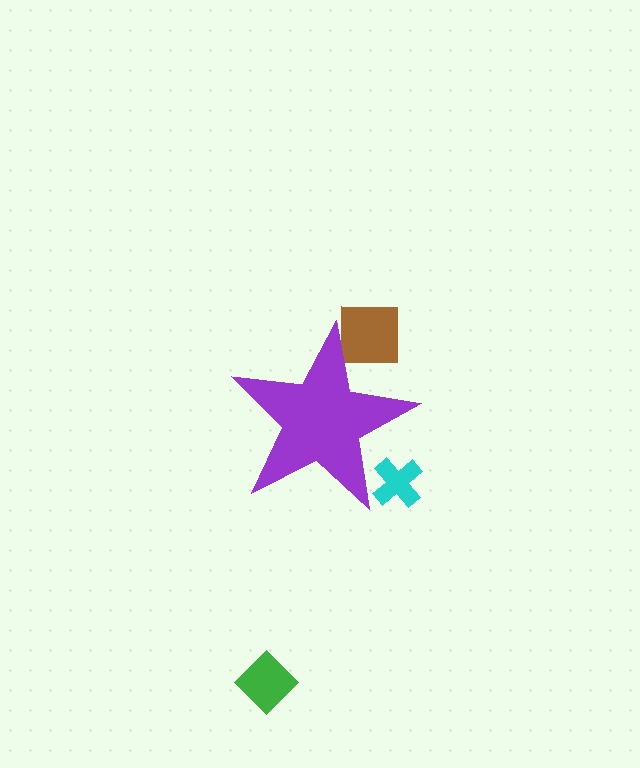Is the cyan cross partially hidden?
Yes, the cyan cross is partially hidden behind the purple star.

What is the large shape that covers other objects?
A purple star.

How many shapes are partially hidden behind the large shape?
2 shapes are partially hidden.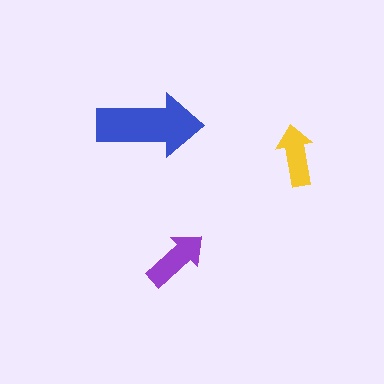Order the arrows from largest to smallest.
the blue one, the purple one, the yellow one.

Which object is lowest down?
The purple arrow is bottommost.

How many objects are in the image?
There are 3 objects in the image.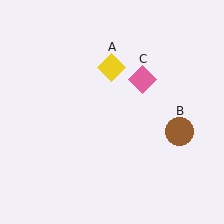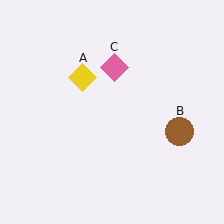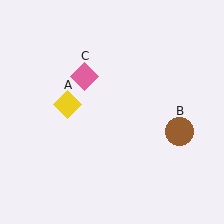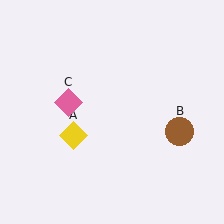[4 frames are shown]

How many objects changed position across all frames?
2 objects changed position: yellow diamond (object A), pink diamond (object C).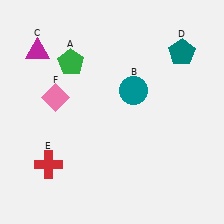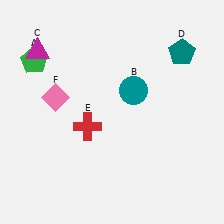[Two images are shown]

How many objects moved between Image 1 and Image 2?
2 objects moved between the two images.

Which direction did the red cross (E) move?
The red cross (E) moved right.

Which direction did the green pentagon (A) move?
The green pentagon (A) moved left.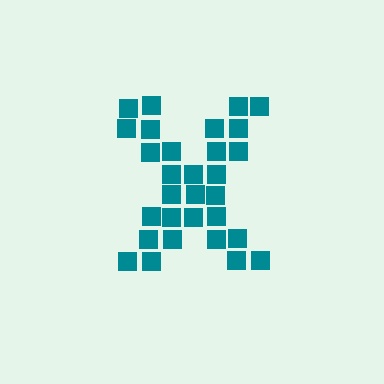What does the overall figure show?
The overall figure shows the letter X.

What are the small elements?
The small elements are squares.